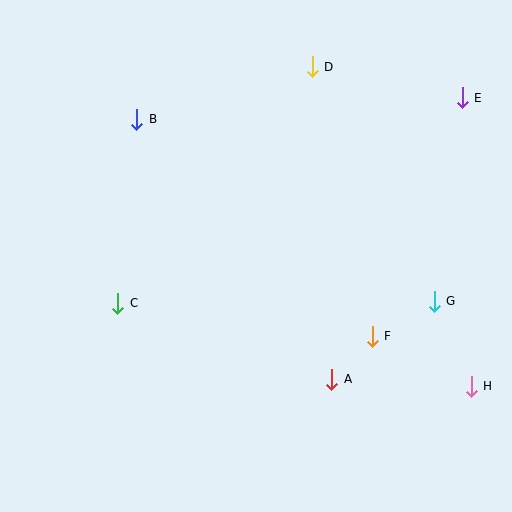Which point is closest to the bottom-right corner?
Point H is closest to the bottom-right corner.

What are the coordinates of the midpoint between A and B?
The midpoint between A and B is at (234, 249).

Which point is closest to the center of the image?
Point F at (372, 336) is closest to the center.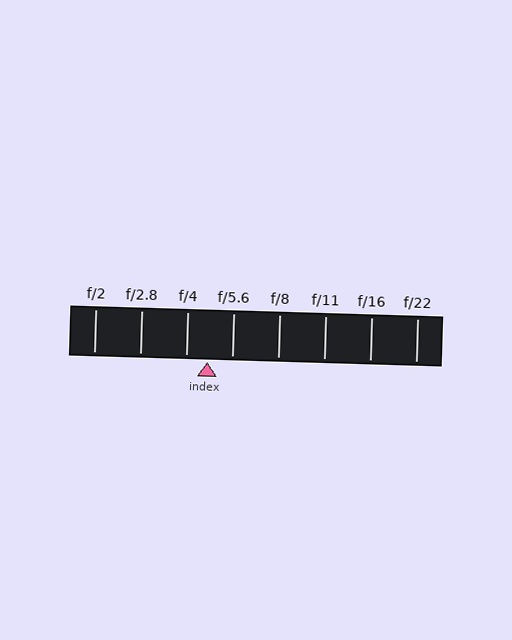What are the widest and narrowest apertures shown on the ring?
The widest aperture shown is f/2 and the narrowest is f/22.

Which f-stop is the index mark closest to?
The index mark is closest to f/4.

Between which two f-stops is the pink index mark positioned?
The index mark is between f/4 and f/5.6.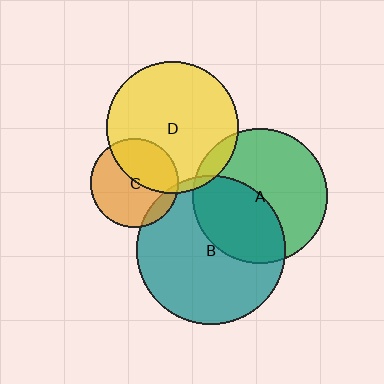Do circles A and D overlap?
Yes.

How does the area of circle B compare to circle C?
Approximately 2.8 times.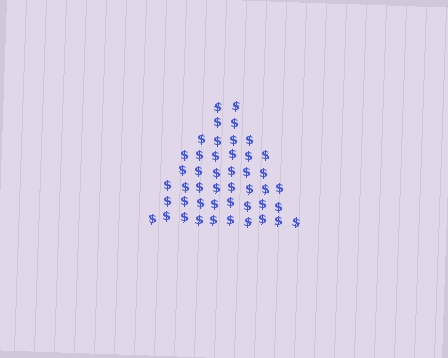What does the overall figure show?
The overall figure shows a triangle.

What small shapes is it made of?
It is made of small dollar signs.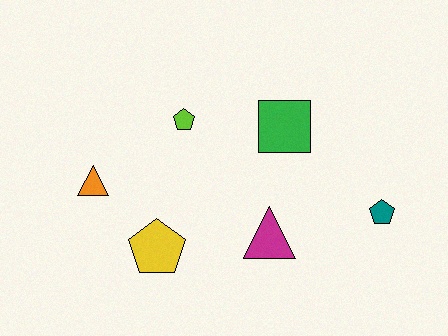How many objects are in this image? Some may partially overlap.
There are 6 objects.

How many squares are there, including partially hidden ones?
There is 1 square.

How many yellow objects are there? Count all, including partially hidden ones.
There is 1 yellow object.